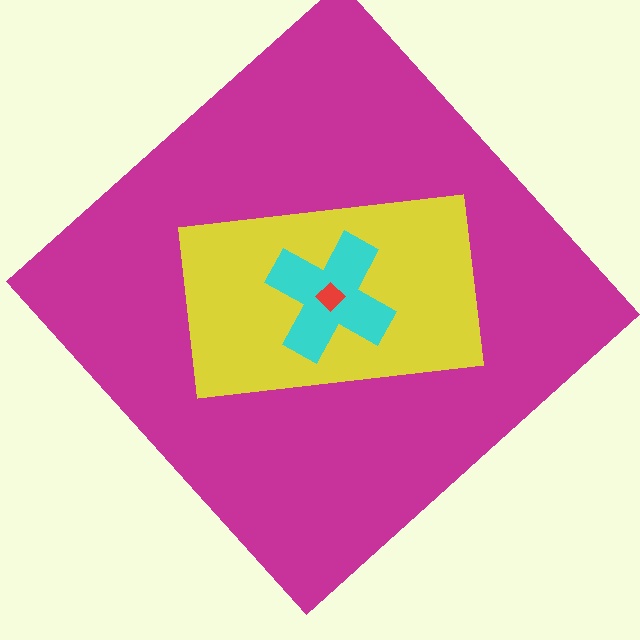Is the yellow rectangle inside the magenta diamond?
Yes.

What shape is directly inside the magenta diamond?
The yellow rectangle.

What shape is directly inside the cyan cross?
The red diamond.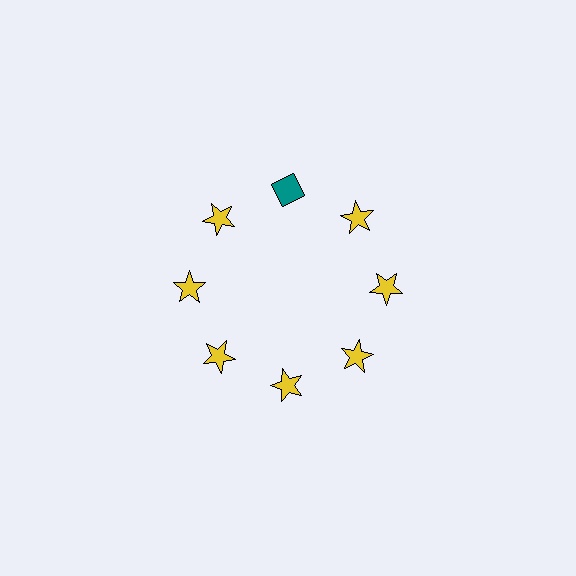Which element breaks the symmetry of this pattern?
The teal diamond at roughly the 12 o'clock position breaks the symmetry. All other shapes are yellow stars.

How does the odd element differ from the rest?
It differs in both color (teal instead of yellow) and shape (diamond instead of star).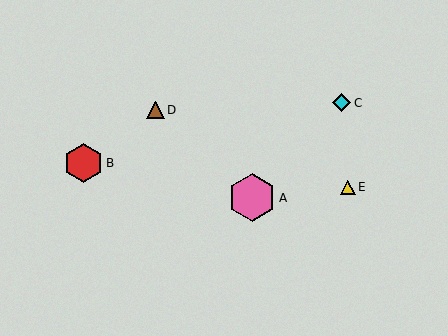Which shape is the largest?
The pink hexagon (labeled A) is the largest.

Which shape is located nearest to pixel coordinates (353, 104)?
The cyan diamond (labeled C) at (342, 103) is nearest to that location.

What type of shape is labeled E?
Shape E is a yellow triangle.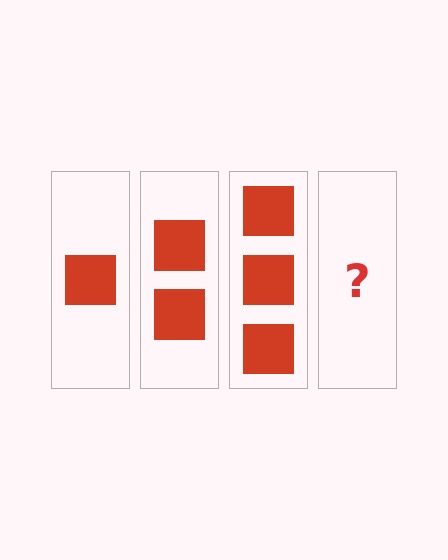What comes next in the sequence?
The next element should be 4 squares.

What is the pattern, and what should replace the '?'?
The pattern is that each step adds one more square. The '?' should be 4 squares.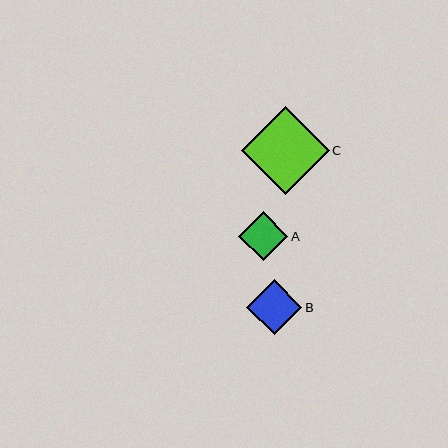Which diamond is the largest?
Diamond C is the largest with a size of approximately 87 pixels.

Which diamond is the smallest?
Diamond A is the smallest with a size of approximately 50 pixels.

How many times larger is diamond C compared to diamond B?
Diamond C is approximately 1.6 times the size of diamond B.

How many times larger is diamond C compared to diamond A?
Diamond C is approximately 1.8 times the size of diamond A.